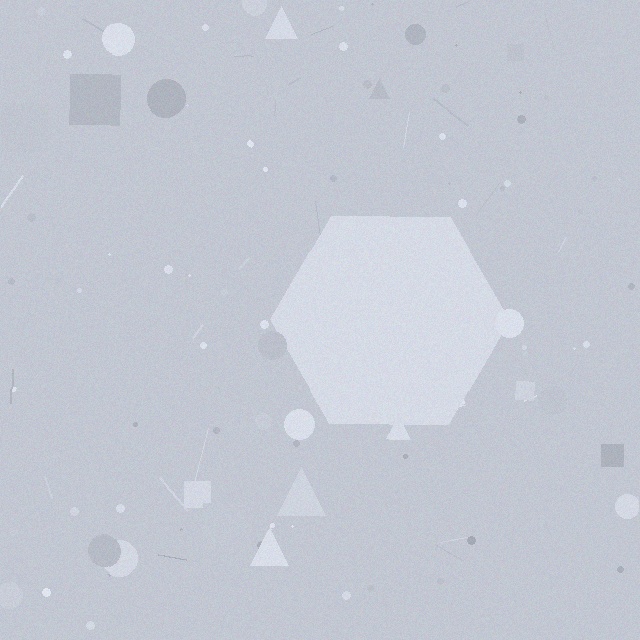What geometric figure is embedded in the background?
A hexagon is embedded in the background.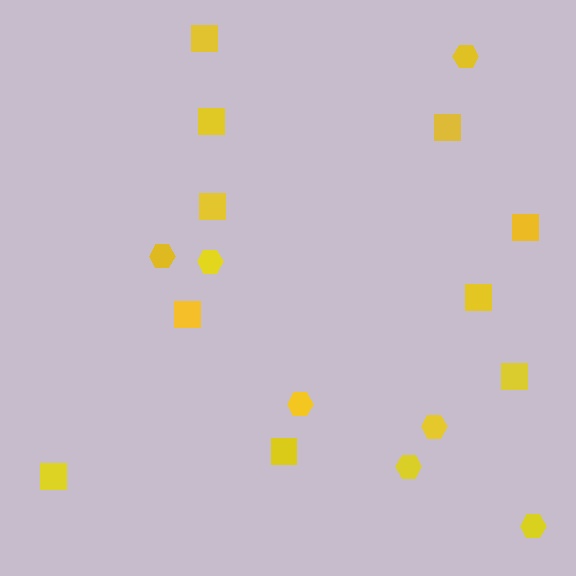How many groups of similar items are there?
There are 2 groups: one group of hexagons (7) and one group of squares (10).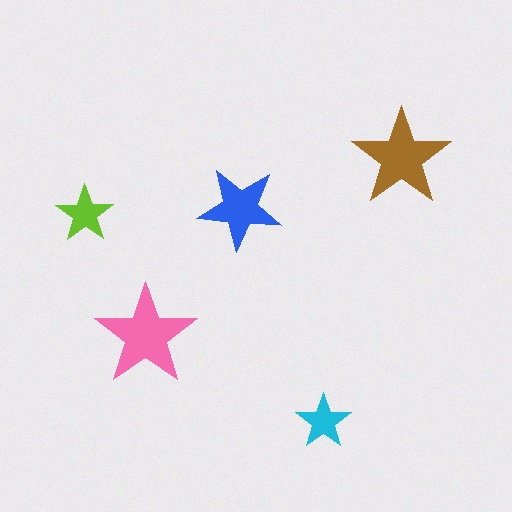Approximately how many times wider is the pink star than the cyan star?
About 2 times wider.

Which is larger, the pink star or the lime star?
The pink one.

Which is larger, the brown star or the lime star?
The brown one.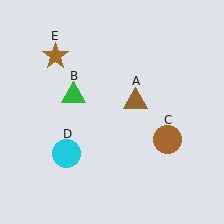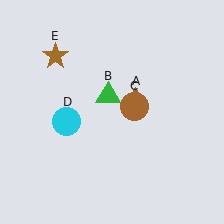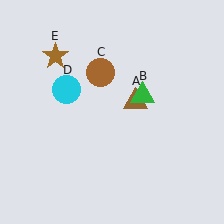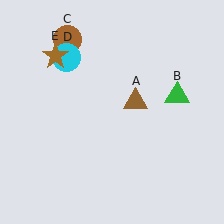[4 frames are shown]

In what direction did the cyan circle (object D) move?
The cyan circle (object D) moved up.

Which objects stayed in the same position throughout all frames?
Brown triangle (object A) and brown star (object E) remained stationary.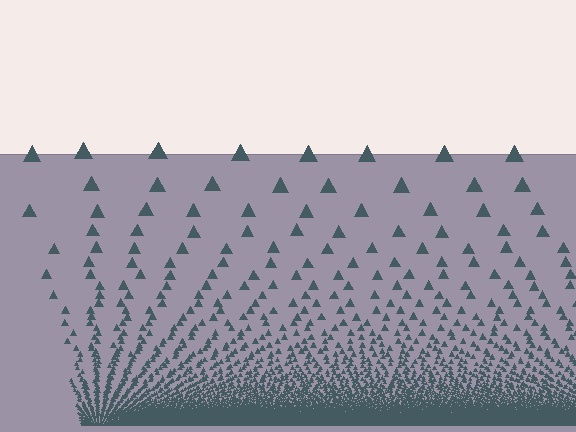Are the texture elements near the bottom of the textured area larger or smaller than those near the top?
Smaller. The gradient is inverted — elements near the bottom are smaller and denser.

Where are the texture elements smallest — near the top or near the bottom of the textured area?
Near the bottom.